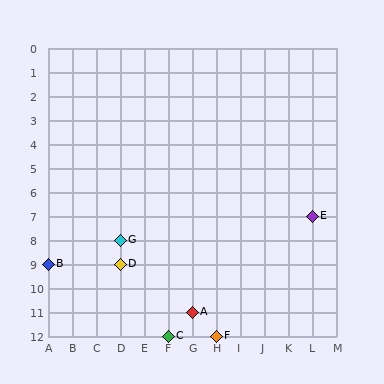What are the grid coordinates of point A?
Point A is at grid coordinates (G, 11).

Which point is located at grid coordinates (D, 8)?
Point G is at (D, 8).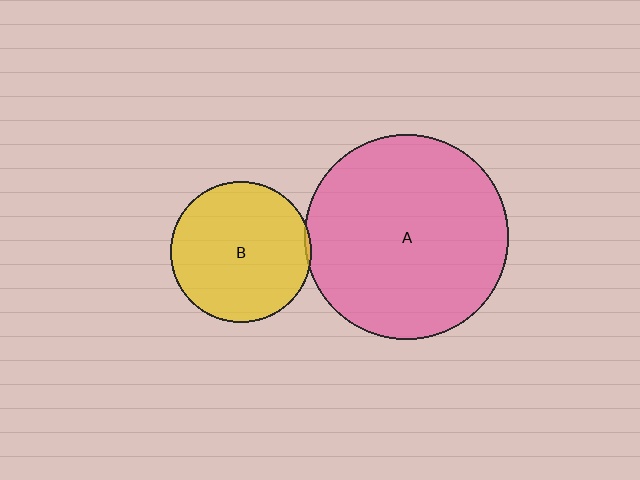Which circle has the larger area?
Circle A (pink).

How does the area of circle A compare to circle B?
Approximately 2.1 times.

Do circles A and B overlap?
Yes.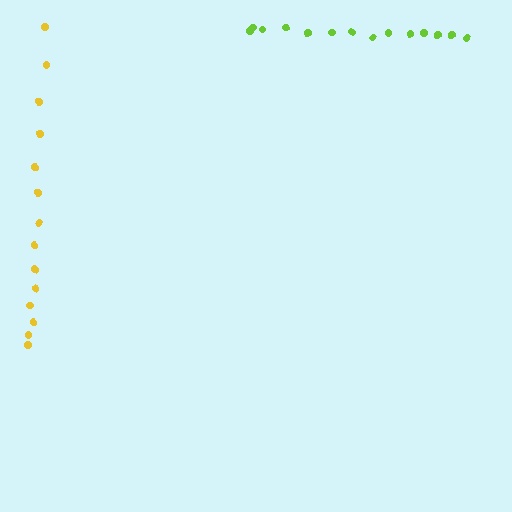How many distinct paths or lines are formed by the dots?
There are 2 distinct paths.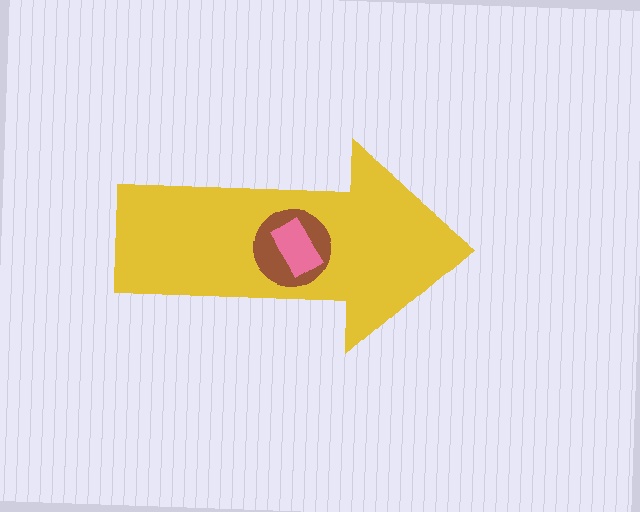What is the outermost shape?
The yellow arrow.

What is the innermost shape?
The pink rectangle.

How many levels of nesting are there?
3.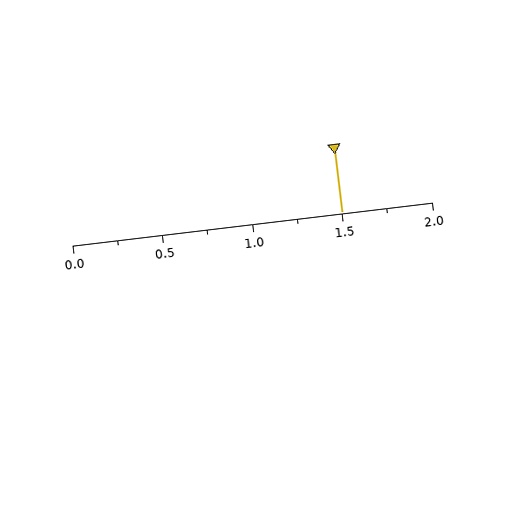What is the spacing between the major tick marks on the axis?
The major ticks are spaced 0.5 apart.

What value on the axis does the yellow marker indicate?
The marker indicates approximately 1.5.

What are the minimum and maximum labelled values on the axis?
The axis runs from 0.0 to 2.0.